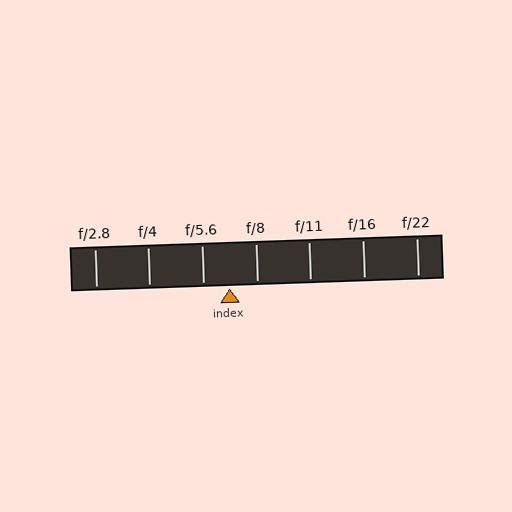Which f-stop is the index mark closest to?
The index mark is closest to f/5.6.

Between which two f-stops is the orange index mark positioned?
The index mark is between f/5.6 and f/8.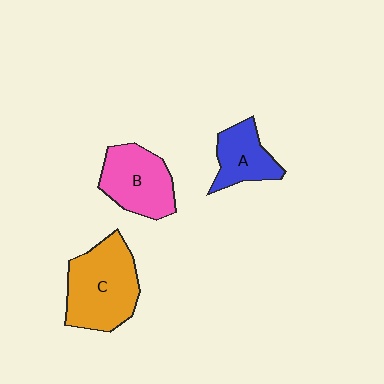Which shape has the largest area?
Shape C (orange).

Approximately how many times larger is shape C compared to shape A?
Approximately 1.8 times.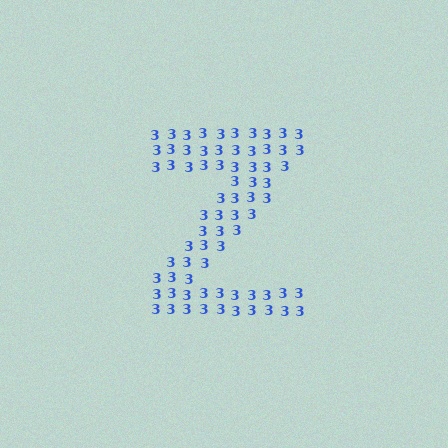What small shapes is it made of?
It is made of small digit 3's.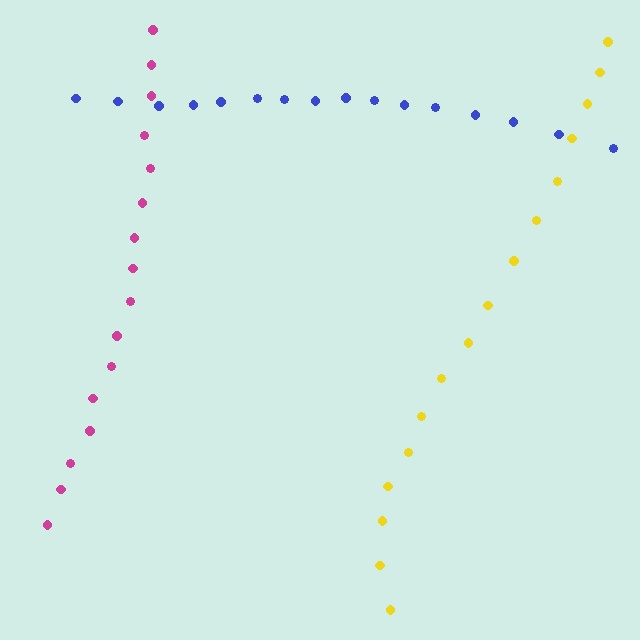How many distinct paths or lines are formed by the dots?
There are 3 distinct paths.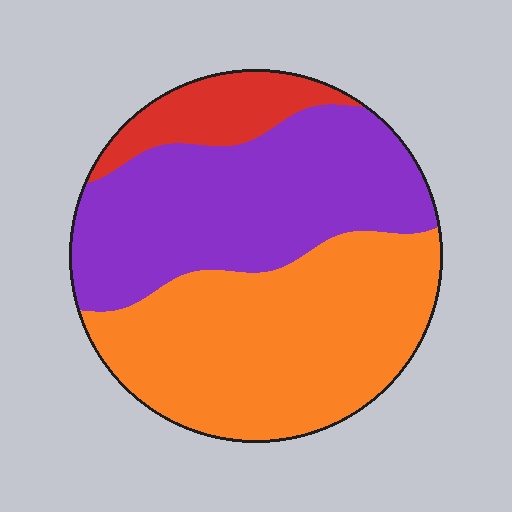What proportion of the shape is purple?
Purple takes up about two fifths (2/5) of the shape.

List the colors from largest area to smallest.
From largest to smallest: orange, purple, red.